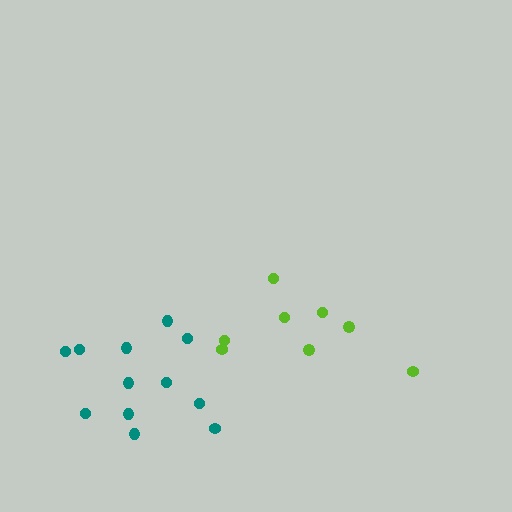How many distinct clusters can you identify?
There are 2 distinct clusters.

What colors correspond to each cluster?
The clusters are colored: lime, teal.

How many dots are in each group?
Group 1: 8 dots, Group 2: 12 dots (20 total).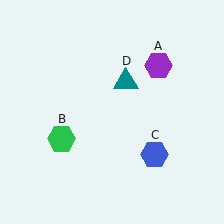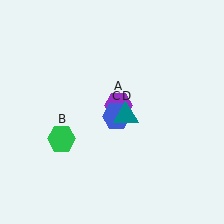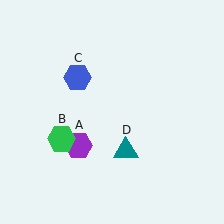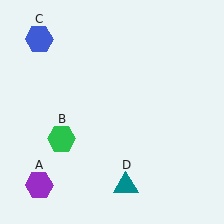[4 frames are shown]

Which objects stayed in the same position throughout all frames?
Green hexagon (object B) remained stationary.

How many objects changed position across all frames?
3 objects changed position: purple hexagon (object A), blue hexagon (object C), teal triangle (object D).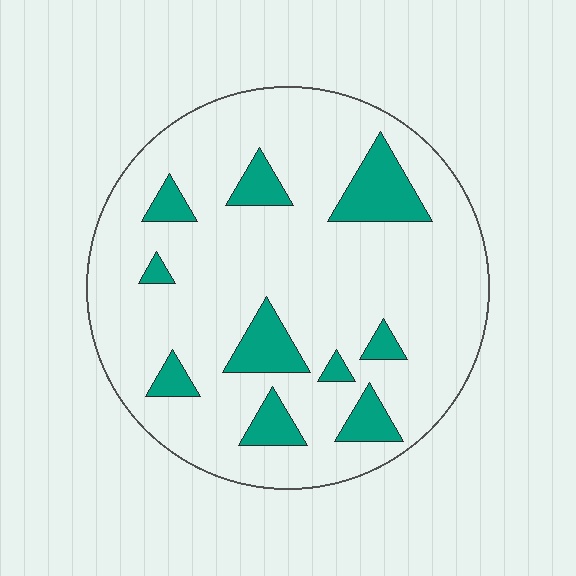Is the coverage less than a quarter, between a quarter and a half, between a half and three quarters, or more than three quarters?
Less than a quarter.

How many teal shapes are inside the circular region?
10.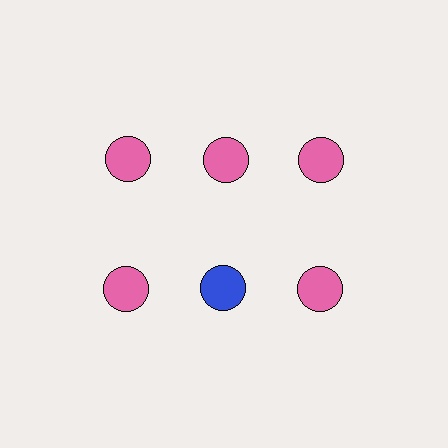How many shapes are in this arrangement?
There are 6 shapes arranged in a grid pattern.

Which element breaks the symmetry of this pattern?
The blue circle in the second row, second from left column breaks the symmetry. All other shapes are pink circles.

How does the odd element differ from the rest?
It has a different color: blue instead of pink.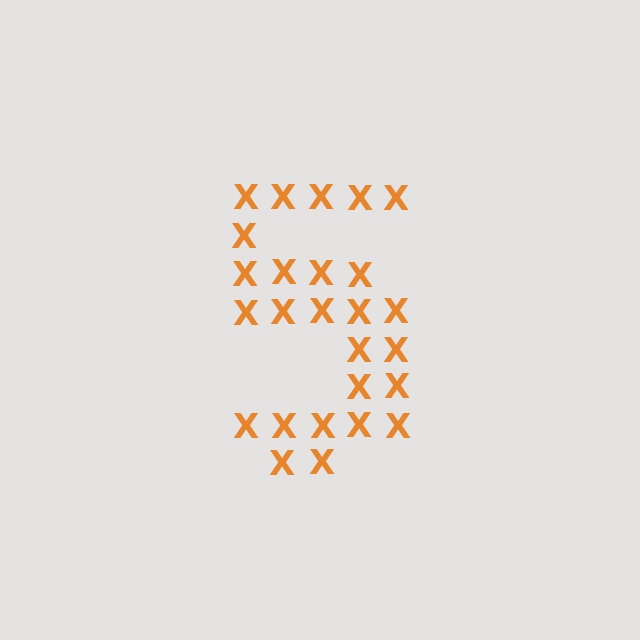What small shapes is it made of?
It is made of small letter X's.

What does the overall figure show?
The overall figure shows the digit 5.